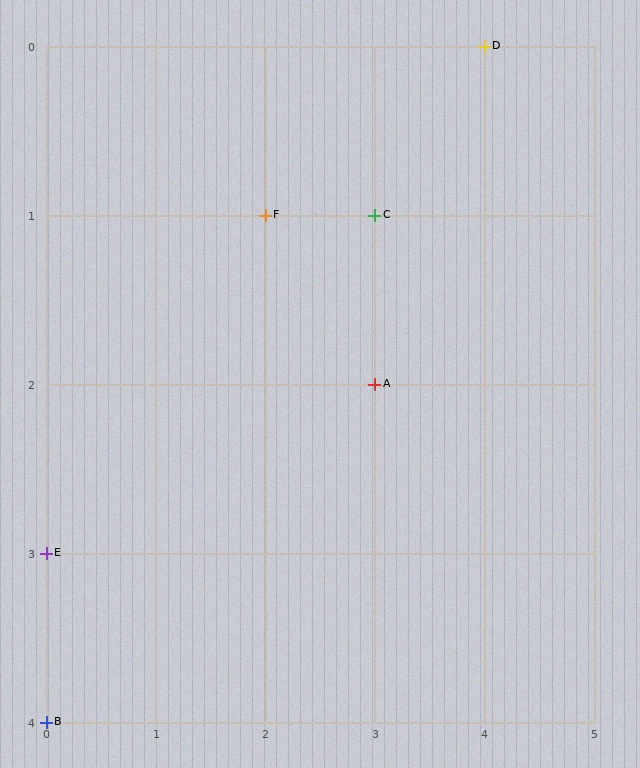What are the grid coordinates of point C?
Point C is at grid coordinates (3, 1).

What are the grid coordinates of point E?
Point E is at grid coordinates (0, 3).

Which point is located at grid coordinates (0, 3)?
Point E is at (0, 3).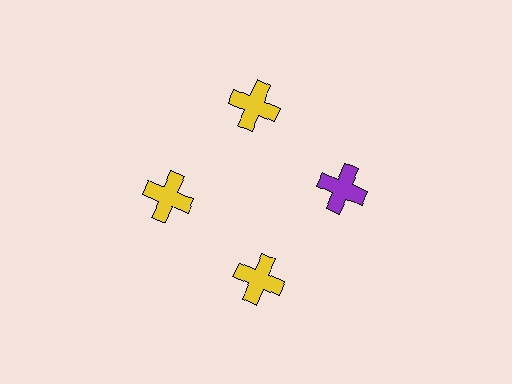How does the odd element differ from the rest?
It has a different color: purple instead of yellow.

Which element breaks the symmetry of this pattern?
The purple cross at roughly the 3 o'clock position breaks the symmetry. All other shapes are yellow crosses.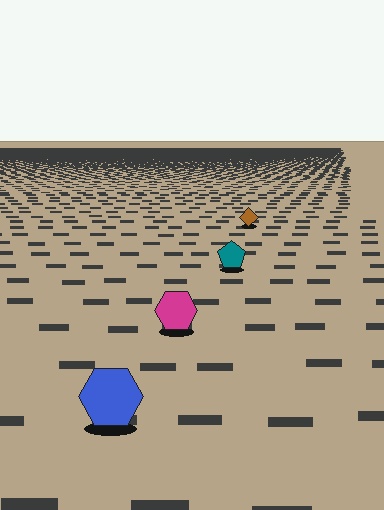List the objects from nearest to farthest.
From nearest to farthest: the blue hexagon, the magenta hexagon, the teal pentagon, the brown diamond.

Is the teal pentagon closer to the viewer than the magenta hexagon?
No. The magenta hexagon is closer — you can tell from the texture gradient: the ground texture is coarser near it.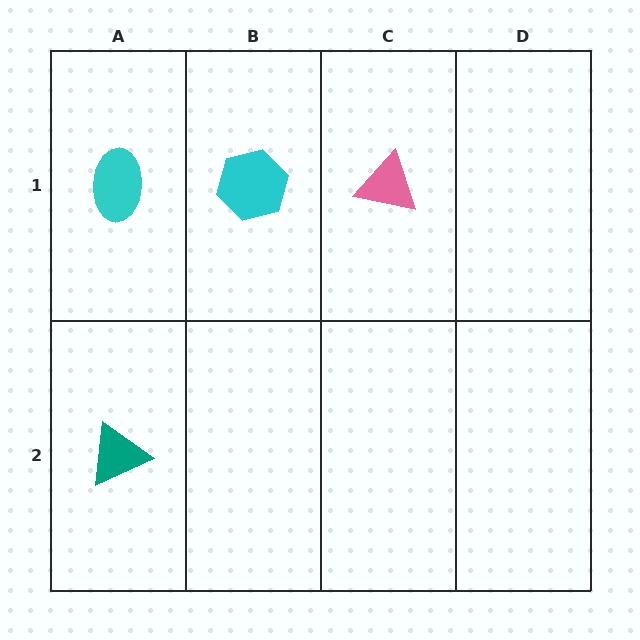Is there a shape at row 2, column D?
No, that cell is empty.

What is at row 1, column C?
A pink triangle.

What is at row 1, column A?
A cyan ellipse.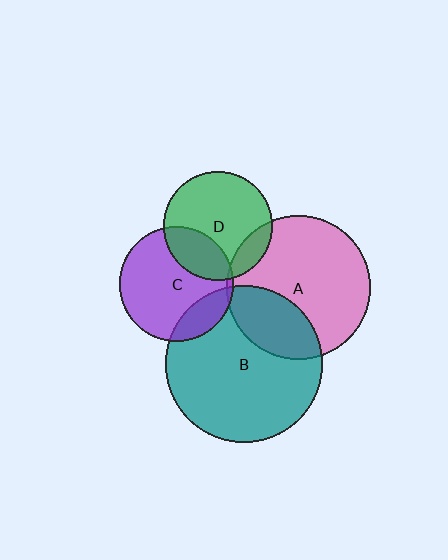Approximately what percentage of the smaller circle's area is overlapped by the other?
Approximately 15%.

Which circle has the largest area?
Circle B (teal).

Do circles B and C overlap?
Yes.